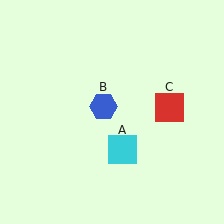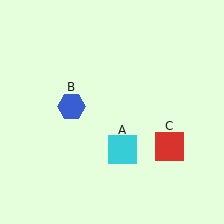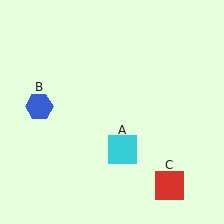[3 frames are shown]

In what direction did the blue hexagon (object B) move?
The blue hexagon (object B) moved left.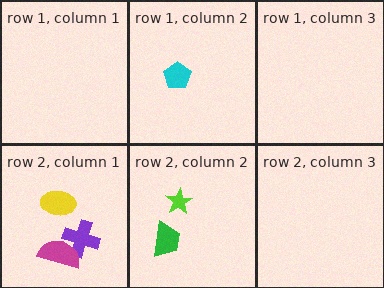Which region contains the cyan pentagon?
The row 1, column 2 region.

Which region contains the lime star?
The row 2, column 2 region.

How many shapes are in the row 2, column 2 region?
2.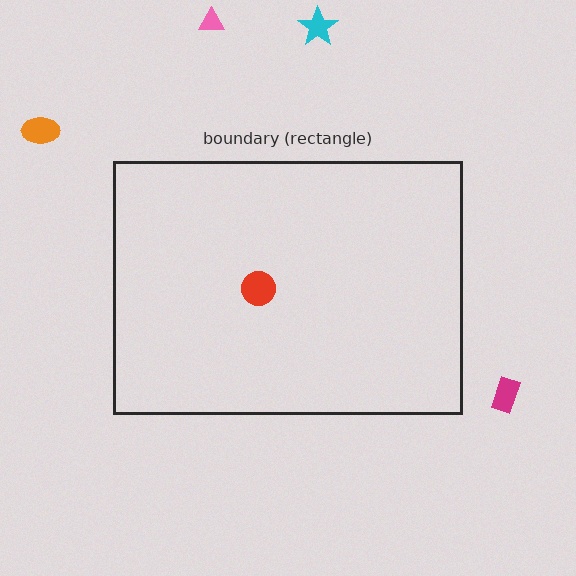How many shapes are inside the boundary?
1 inside, 4 outside.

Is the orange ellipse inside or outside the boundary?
Outside.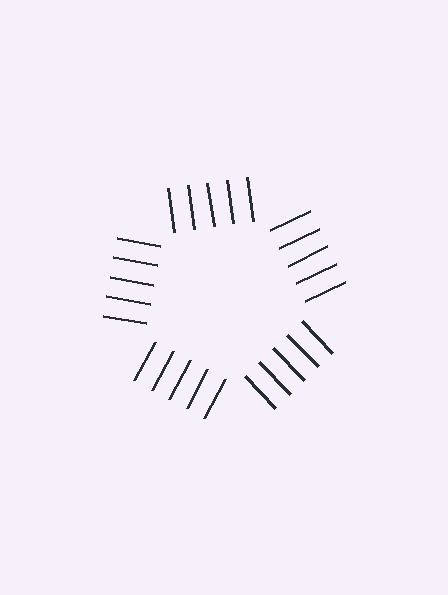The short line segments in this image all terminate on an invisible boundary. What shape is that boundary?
An illusory pentagon — the line segments terminate on its edges but no continuous stroke is drawn.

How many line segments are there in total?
25 — 5 along each of the 5 edges.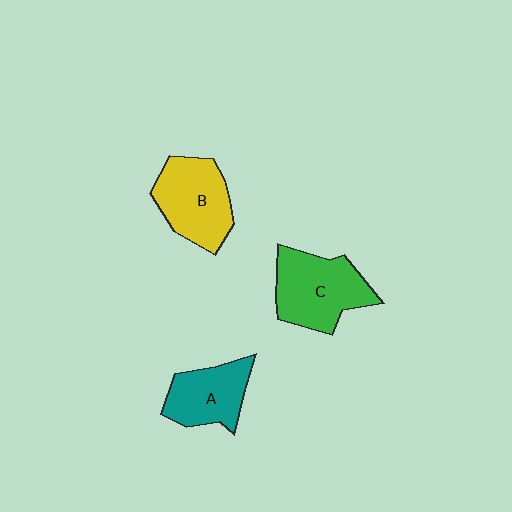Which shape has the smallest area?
Shape A (teal).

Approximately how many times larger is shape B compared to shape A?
Approximately 1.2 times.